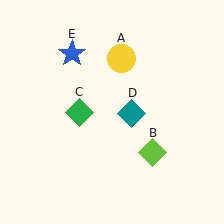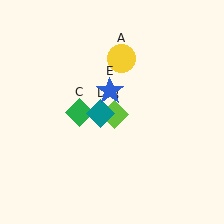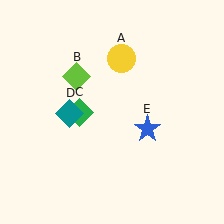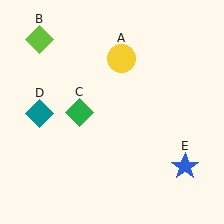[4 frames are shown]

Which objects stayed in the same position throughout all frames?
Yellow circle (object A) and green diamond (object C) remained stationary.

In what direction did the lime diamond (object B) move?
The lime diamond (object B) moved up and to the left.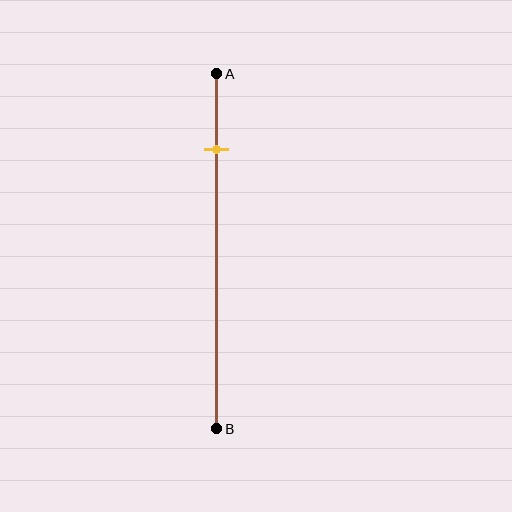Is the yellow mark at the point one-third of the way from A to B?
No, the mark is at about 20% from A, not at the 33% one-third point.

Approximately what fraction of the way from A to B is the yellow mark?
The yellow mark is approximately 20% of the way from A to B.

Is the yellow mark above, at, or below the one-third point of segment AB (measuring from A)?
The yellow mark is above the one-third point of segment AB.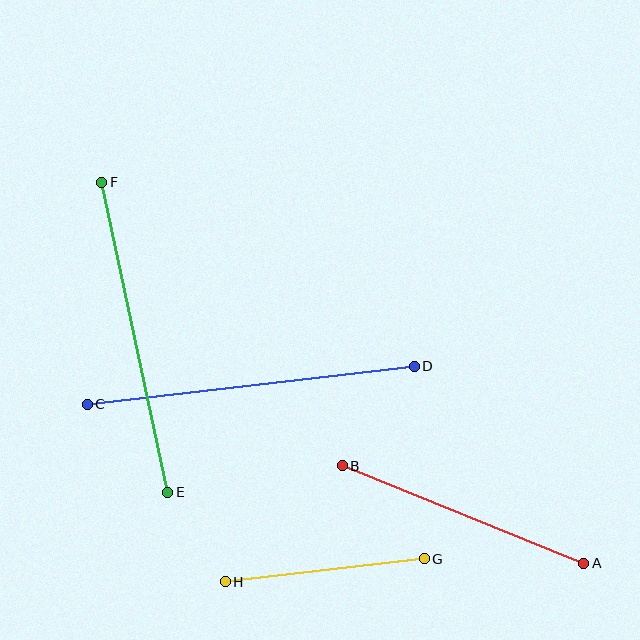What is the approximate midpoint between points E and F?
The midpoint is at approximately (135, 337) pixels.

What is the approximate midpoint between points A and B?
The midpoint is at approximately (463, 515) pixels.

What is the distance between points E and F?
The distance is approximately 317 pixels.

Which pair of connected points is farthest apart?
Points C and D are farthest apart.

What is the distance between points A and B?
The distance is approximately 260 pixels.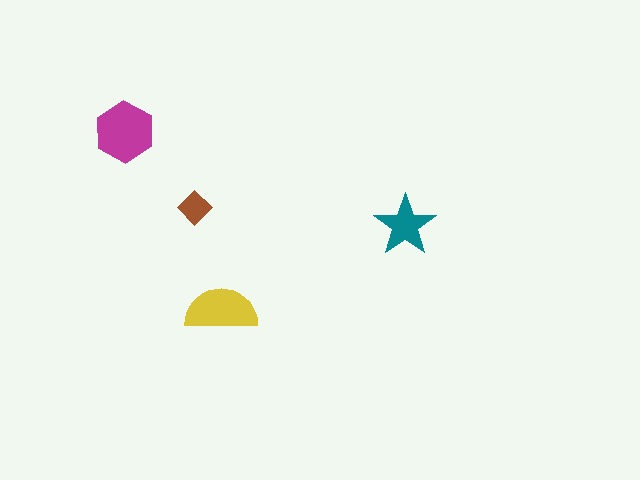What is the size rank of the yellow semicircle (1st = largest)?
2nd.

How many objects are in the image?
There are 4 objects in the image.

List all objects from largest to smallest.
The magenta hexagon, the yellow semicircle, the teal star, the brown diamond.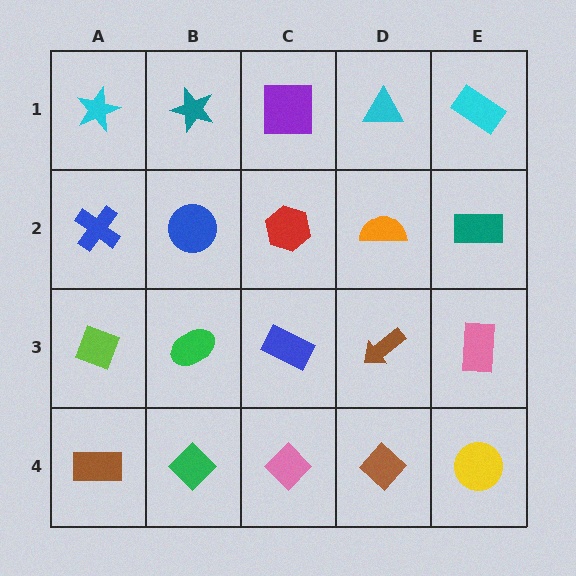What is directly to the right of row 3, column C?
A brown arrow.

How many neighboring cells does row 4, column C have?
3.